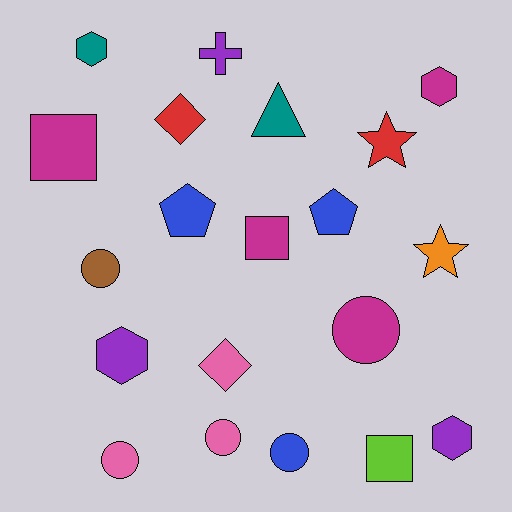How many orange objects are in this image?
There is 1 orange object.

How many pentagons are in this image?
There are 2 pentagons.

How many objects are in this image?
There are 20 objects.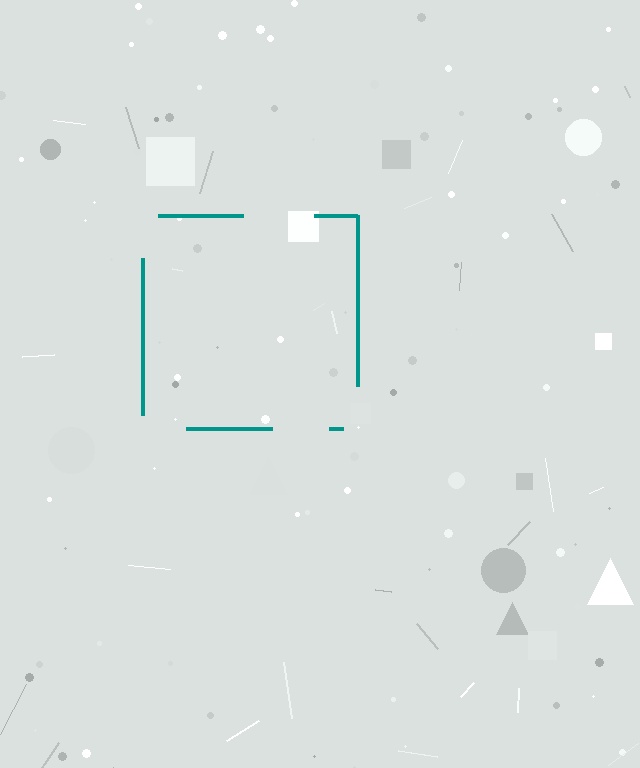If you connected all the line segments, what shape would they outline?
They would outline a square.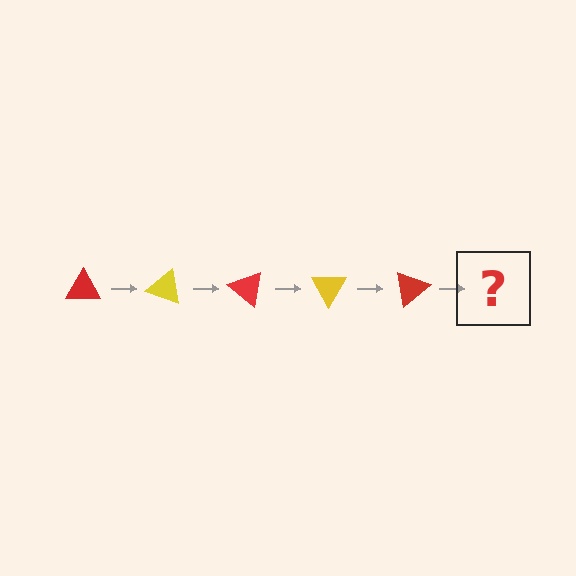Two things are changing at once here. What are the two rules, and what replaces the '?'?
The two rules are that it rotates 20 degrees each step and the color cycles through red and yellow. The '?' should be a yellow triangle, rotated 100 degrees from the start.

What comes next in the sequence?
The next element should be a yellow triangle, rotated 100 degrees from the start.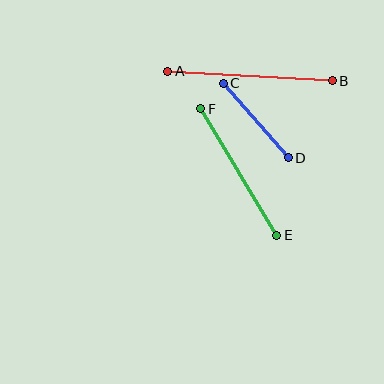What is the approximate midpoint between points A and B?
The midpoint is at approximately (250, 76) pixels.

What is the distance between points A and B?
The distance is approximately 165 pixels.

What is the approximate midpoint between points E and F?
The midpoint is at approximately (239, 172) pixels.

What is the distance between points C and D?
The distance is approximately 99 pixels.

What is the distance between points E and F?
The distance is approximately 148 pixels.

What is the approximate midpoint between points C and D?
The midpoint is at approximately (256, 120) pixels.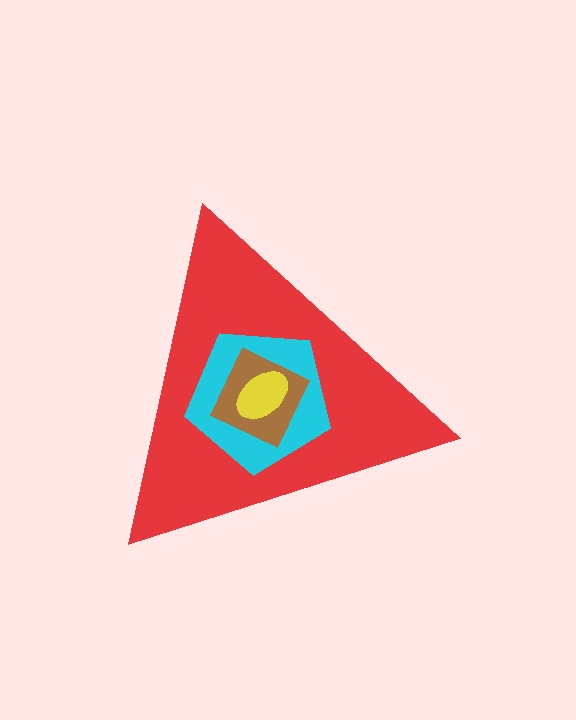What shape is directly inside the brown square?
The yellow ellipse.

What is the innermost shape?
The yellow ellipse.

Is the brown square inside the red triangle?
Yes.